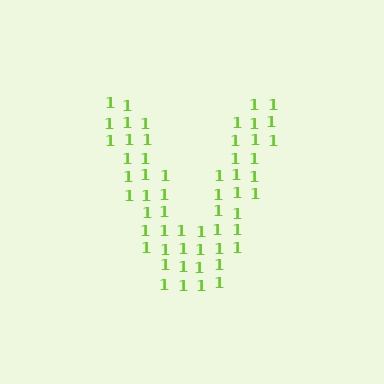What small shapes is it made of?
It is made of small digit 1's.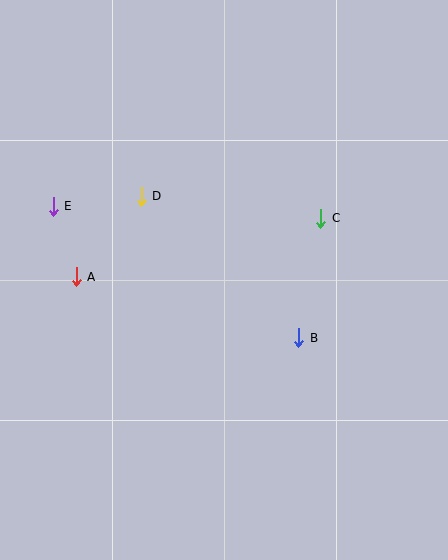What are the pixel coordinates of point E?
Point E is at (53, 206).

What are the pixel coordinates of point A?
Point A is at (76, 277).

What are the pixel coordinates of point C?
Point C is at (321, 218).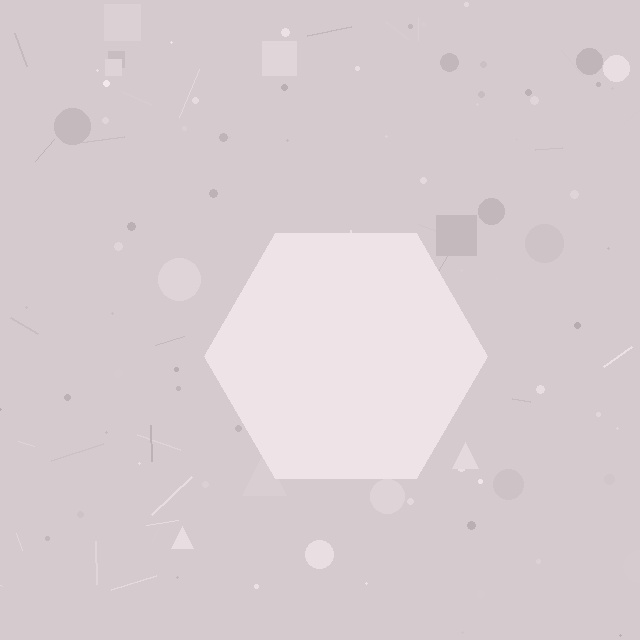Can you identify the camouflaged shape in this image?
The camouflaged shape is a hexagon.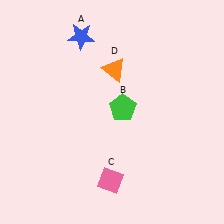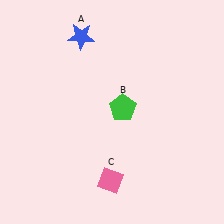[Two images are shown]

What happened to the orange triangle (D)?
The orange triangle (D) was removed in Image 2. It was in the top-right area of Image 1.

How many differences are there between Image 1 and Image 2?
There is 1 difference between the two images.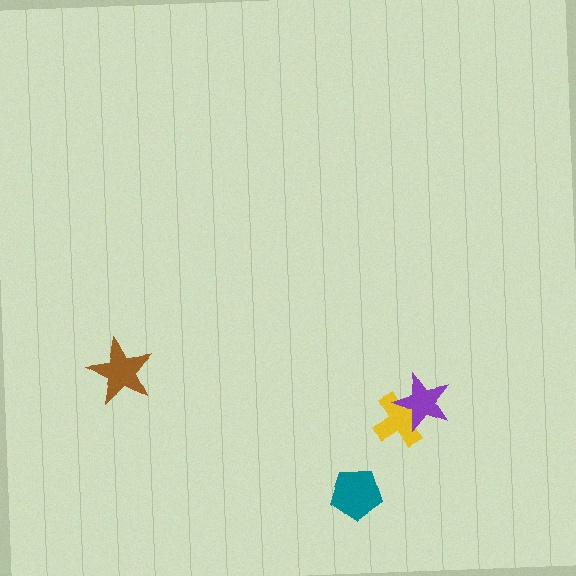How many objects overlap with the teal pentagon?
0 objects overlap with the teal pentagon.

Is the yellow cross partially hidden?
Yes, it is partially covered by another shape.